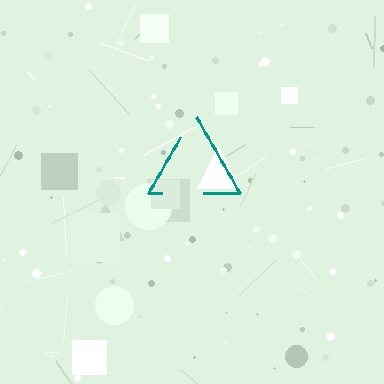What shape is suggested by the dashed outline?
The dashed outline suggests a triangle.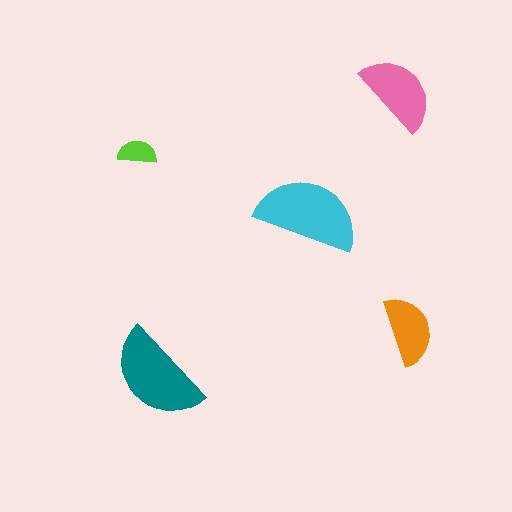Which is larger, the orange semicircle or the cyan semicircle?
The cyan one.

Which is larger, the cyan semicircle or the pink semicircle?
The cyan one.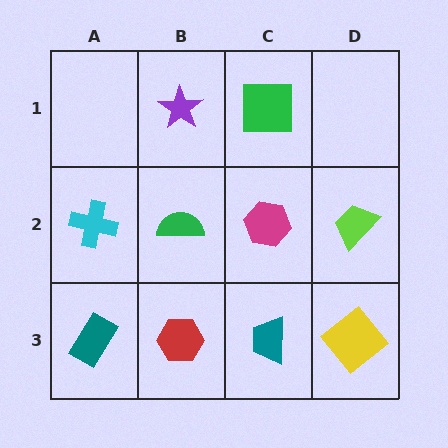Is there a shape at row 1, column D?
No, that cell is empty.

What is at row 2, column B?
A green semicircle.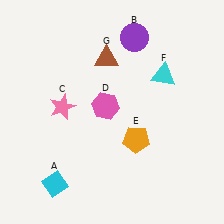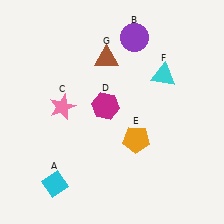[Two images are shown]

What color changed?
The hexagon (D) changed from pink in Image 1 to magenta in Image 2.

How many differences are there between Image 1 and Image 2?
There is 1 difference between the two images.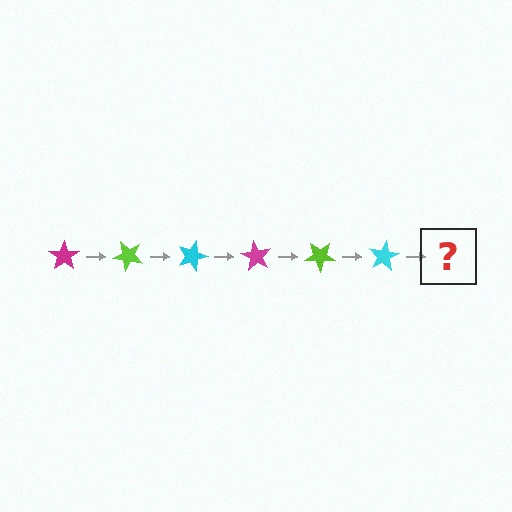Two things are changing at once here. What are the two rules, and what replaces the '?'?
The two rules are that it rotates 45 degrees each step and the color cycles through magenta, lime, and cyan. The '?' should be a magenta star, rotated 270 degrees from the start.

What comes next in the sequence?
The next element should be a magenta star, rotated 270 degrees from the start.